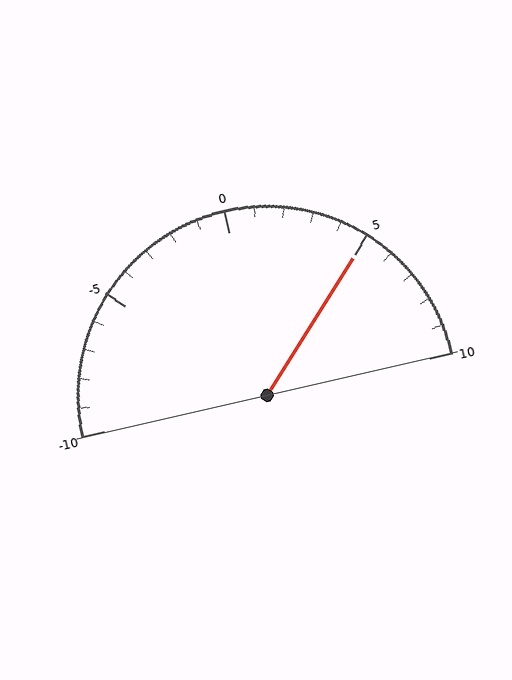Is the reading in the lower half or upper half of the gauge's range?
The reading is in the upper half of the range (-10 to 10).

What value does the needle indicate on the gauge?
The needle indicates approximately 5.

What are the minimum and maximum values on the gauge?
The gauge ranges from -10 to 10.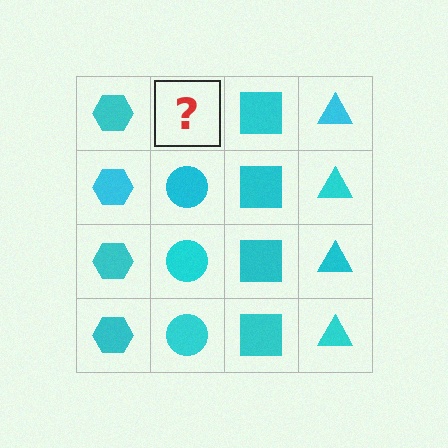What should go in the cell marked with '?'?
The missing cell should contain a cyan circle.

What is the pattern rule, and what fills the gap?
The rule is that each column has a consistent shape. The gap should be filled with a cyan circle.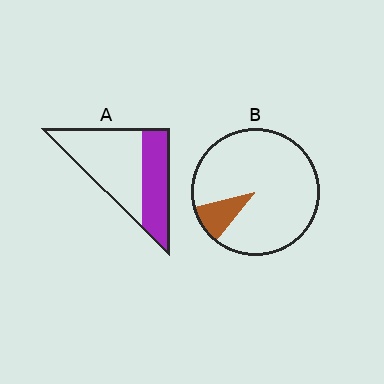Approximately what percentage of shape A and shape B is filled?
A is approximately 40% and B is approximately 10%.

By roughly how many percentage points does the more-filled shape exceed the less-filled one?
By roughly 30 percentage points (A over B).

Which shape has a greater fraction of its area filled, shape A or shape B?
Shape A.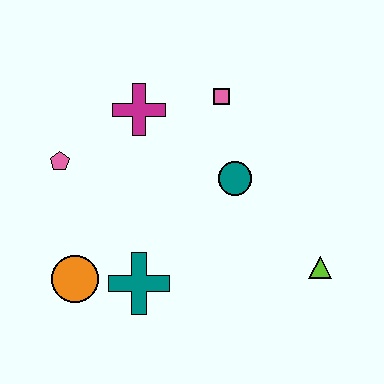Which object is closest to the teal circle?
The pink square is closest to the teal circle.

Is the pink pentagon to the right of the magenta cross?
No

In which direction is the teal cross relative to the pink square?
The teal cross is below the pink square.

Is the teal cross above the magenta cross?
No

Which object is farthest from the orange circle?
The lime triangle is farthest from the orange circle.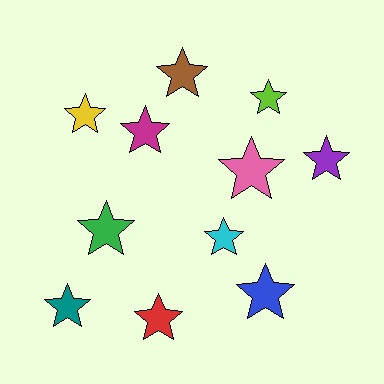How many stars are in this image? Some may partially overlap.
There are 11 stars.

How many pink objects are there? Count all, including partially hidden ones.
There is 1 pink object.